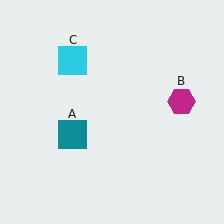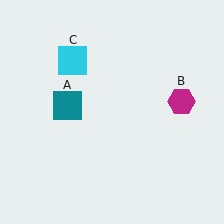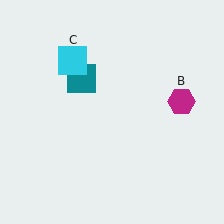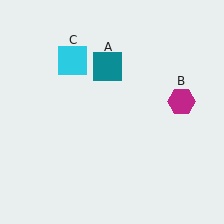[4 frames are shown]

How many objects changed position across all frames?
1 object changed position: teal square (object A).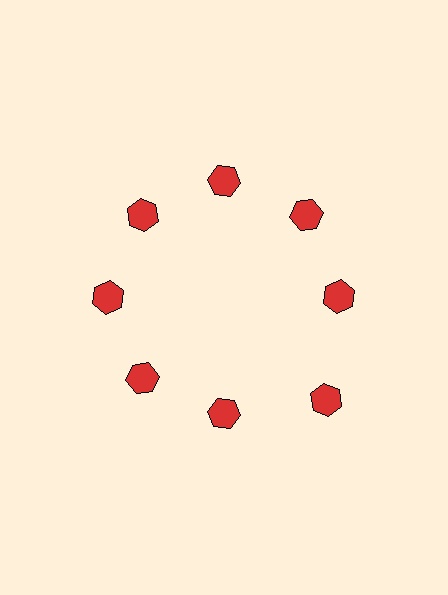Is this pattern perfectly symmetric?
No. The 8 red hexagons are arranged in a ring, but one element near the 4 o'clock position is pushed outward from the center, breaking the 8-fold rotational symmetry.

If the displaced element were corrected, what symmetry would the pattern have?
It would have 8-fold rotational symmetry — the pattern would map onto itself every 45 degrees.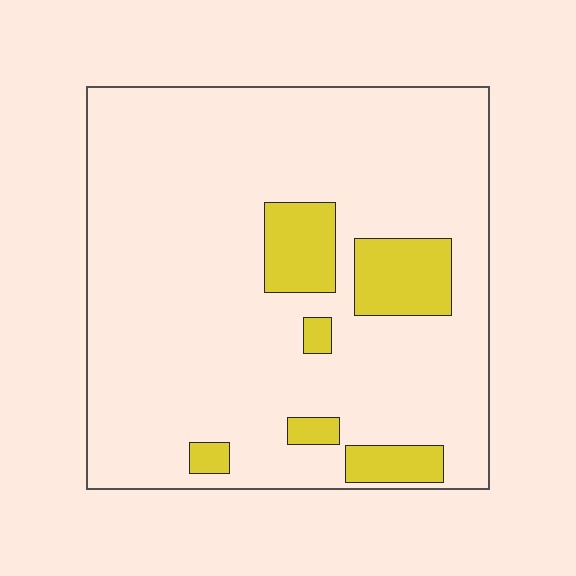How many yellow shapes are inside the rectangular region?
6.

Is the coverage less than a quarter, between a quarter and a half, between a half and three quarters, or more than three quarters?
Less than a quarter.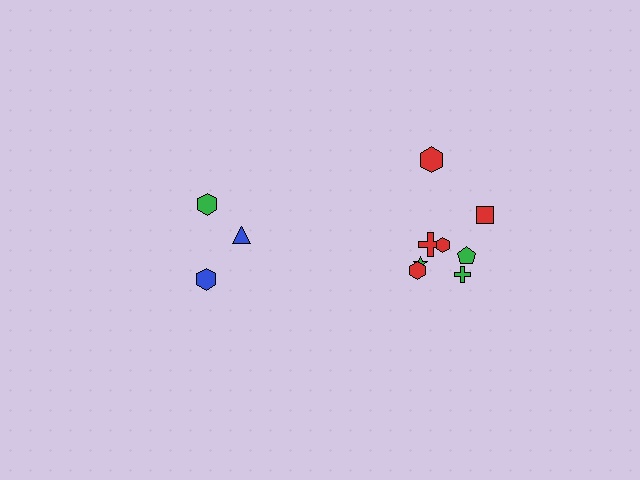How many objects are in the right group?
There are 8 objects.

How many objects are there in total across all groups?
There are 11 objects.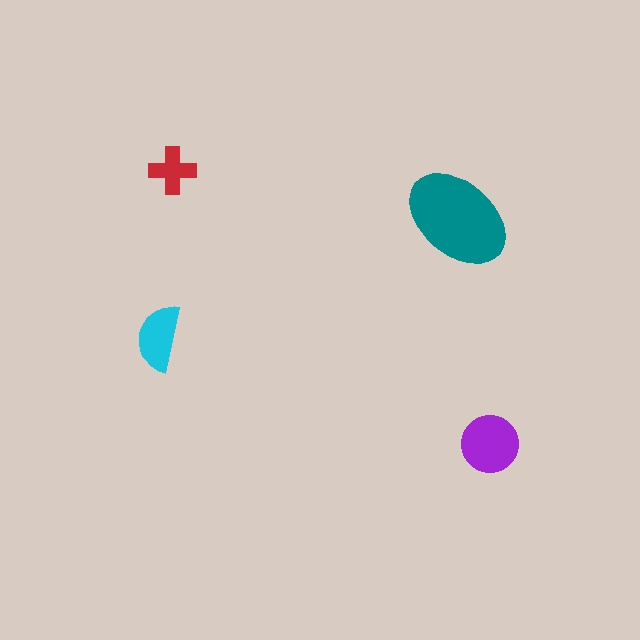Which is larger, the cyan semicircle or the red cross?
The cyan semicircle.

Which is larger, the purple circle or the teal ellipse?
The teal ellipse.